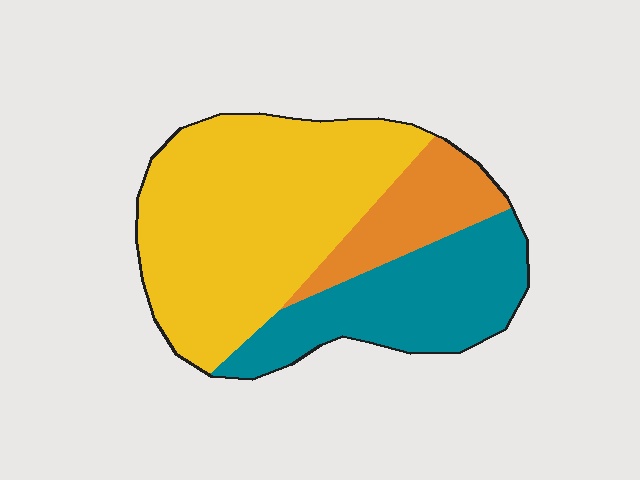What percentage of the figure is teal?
Teal covers roughly 30% of the figure.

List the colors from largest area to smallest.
From largest to smallest: yellow, teal, orange.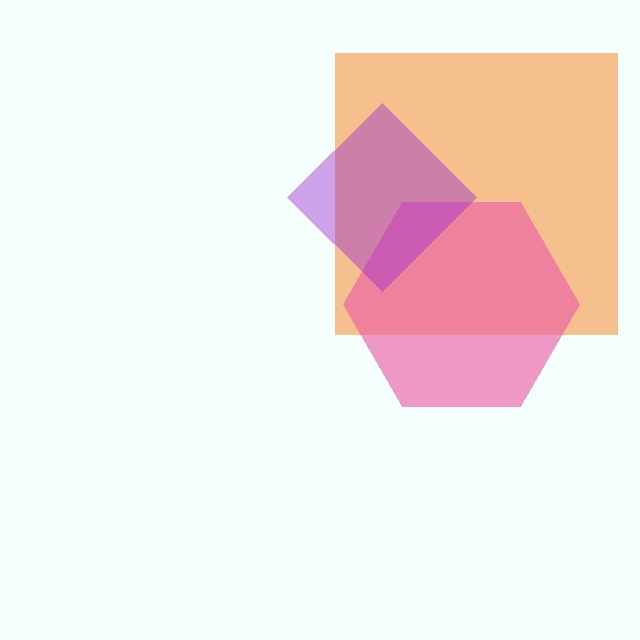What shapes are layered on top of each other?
The layered shapes are: an orange square, a pink hexagon, a purple diamond.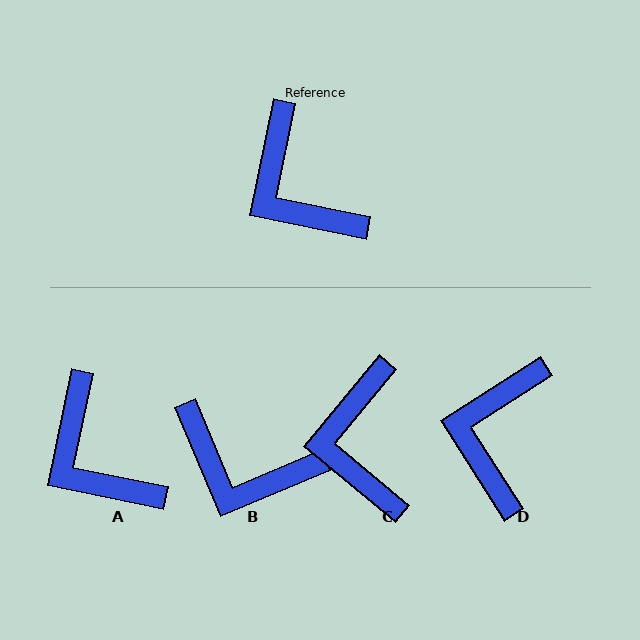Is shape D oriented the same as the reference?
No, it is off by about 46 degrees.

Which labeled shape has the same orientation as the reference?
A.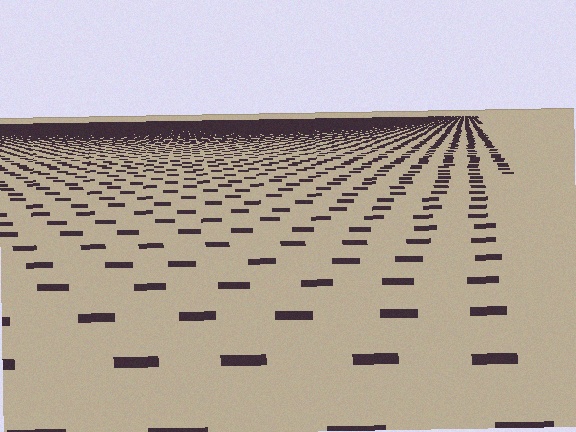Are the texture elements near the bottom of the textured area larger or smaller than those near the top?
Larger. Near the bottom, elements are closer to the viewer and appear at a bigger on-screen size.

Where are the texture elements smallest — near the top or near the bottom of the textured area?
Near the top.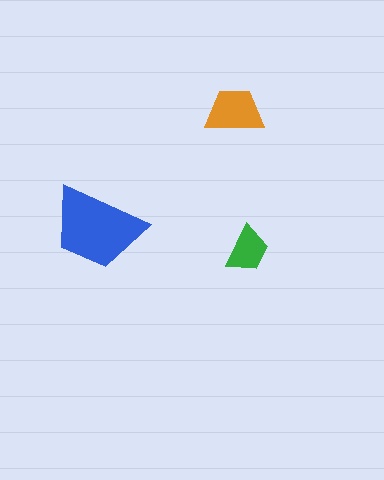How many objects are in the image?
There are 3 objects in the image.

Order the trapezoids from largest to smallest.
the blue one, the orange one, the green one.